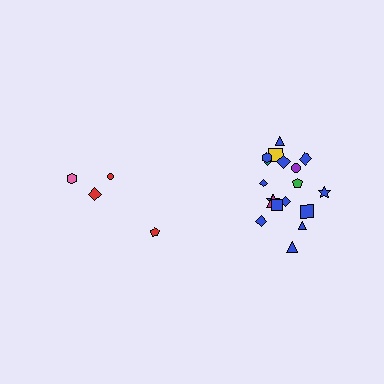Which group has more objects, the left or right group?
The right group.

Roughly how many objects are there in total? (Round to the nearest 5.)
Roughly 20 objects in total.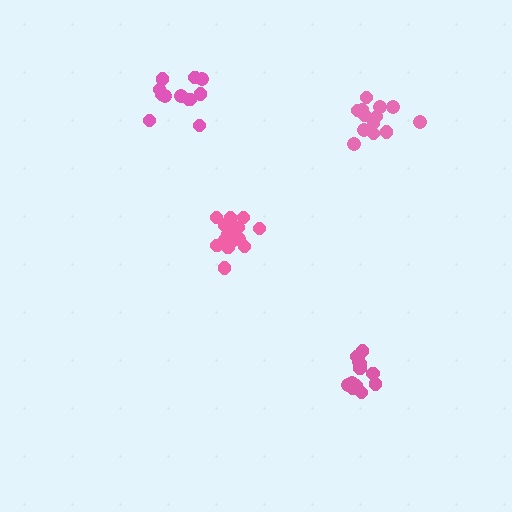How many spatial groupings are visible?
There are 4 spatial groupings.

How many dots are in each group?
Group 1: 12 dots, Group 2: 12 dots, Group 3: 13 dots, Group 4: 15 dots (52 total).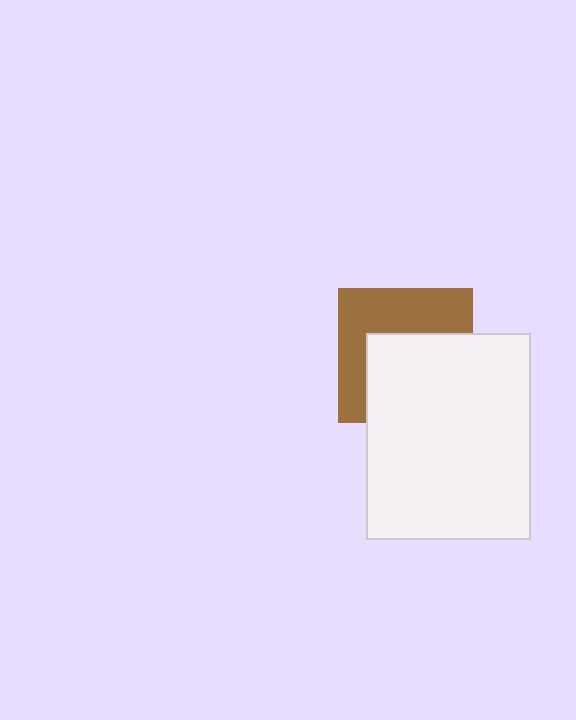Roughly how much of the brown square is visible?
About half of it is visible (roughly 47%).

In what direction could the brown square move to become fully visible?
The brown square could move up. That would shift it out from behind the white rectangle entirely.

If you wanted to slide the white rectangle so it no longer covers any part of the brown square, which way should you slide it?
Slide it down — that is the most direct way to separate the two shapes.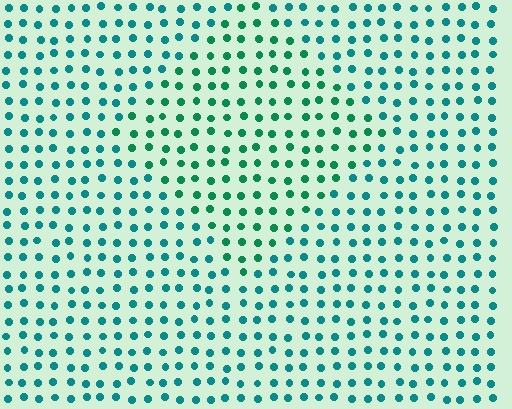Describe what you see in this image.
The image is filled with small teal elements in a uniform arrangement. A diamond-shaped region is visible where the elements are tinted to a slightly different hue, forming a subtle color boundary.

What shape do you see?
I see a diamond.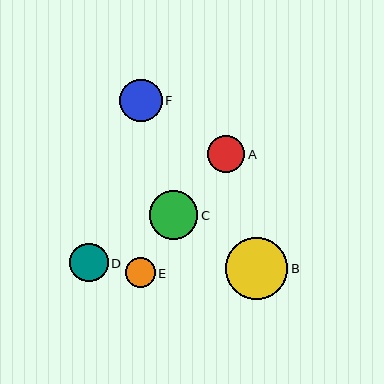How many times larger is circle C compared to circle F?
Circle C is approximately 1.2 times the size of circle F.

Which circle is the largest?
Circle B is the largest with a size of approximately 63 pixels.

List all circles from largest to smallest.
From largest to smallest: B, C, F, D, A, E.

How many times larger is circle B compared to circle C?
Circle B is approximately 1.3 times the size of circle C.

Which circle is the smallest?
Circle E is the smallest with a size of approximately 30 pixels.